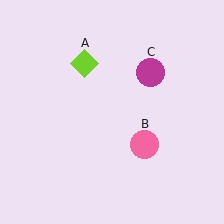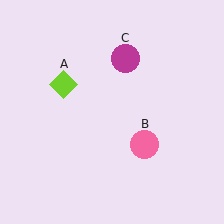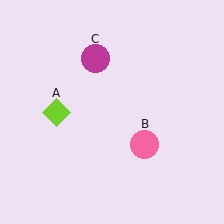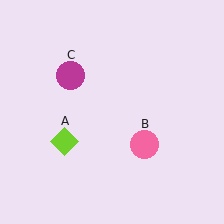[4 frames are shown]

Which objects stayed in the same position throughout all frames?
Pink circle (object B) remained stationary.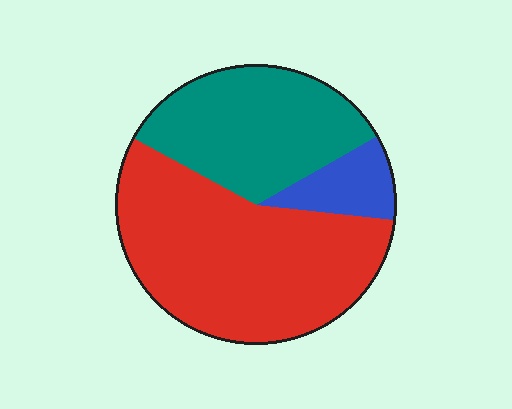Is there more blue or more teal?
Teal.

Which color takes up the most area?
Red, at roughly 55%.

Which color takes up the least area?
Blue, at roughly 10%.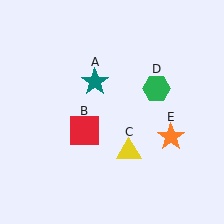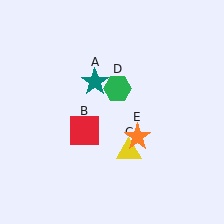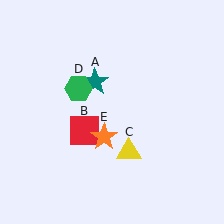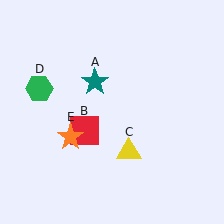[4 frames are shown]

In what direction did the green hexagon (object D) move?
The green hexagon (object D) moved left.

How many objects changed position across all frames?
2 objects changed position: green hexagon (object D), orange star (object E).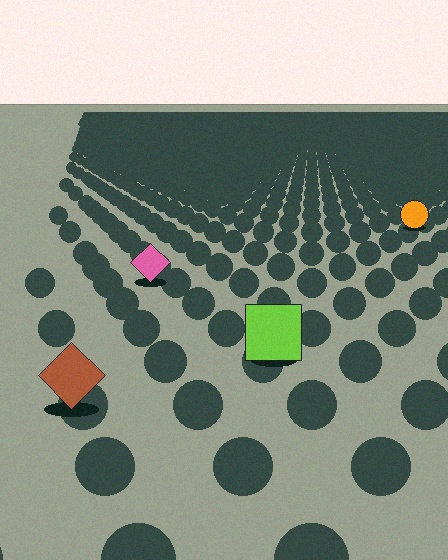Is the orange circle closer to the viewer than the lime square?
No. The lime square is closer — you can tell from the texture gradient: the ground texture is coarser near it.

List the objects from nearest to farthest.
From nearest to farthest: the brown diamond, the lime square, the pink diamond, the orange circle.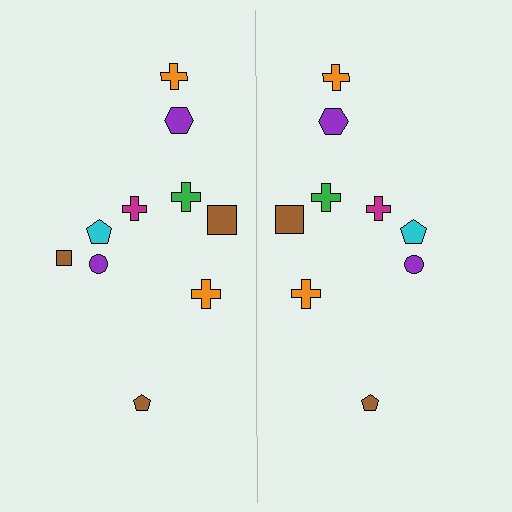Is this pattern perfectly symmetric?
No, the pattern is not perfectly symmetric. A brown square is missing from the right side.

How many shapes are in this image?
There are 19 shapes in this image.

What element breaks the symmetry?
A brown square is missing from the right side.